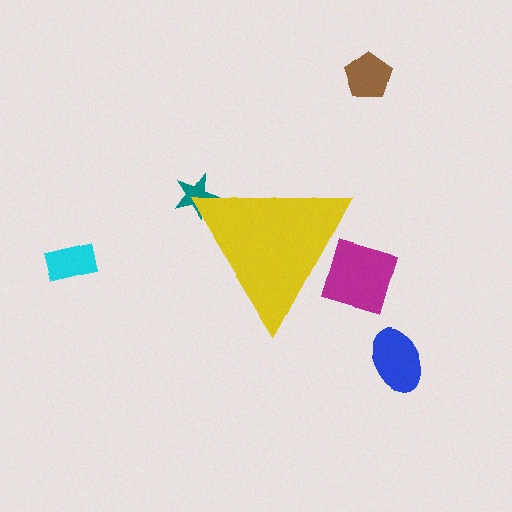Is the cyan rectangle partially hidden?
No, the cyan rectangle is fully visible.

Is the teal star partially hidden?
Yes, the teal star is partially hidden behind the yellow triangle.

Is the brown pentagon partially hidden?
No, the brown pentagon is fully visible.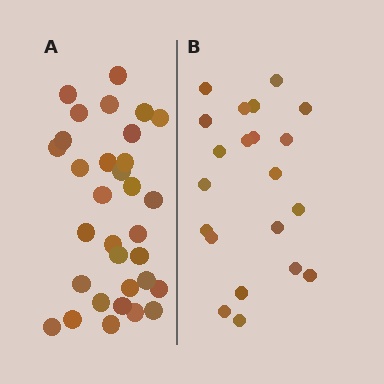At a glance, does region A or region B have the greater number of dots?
Region A (the left region) has more dots.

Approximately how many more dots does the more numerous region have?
Region A has roughly 12 or so more dots than region B.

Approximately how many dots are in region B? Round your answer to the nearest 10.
About 20 dots. (The exact count is 21, which rounds to 20.)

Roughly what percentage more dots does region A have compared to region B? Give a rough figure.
About 50% more.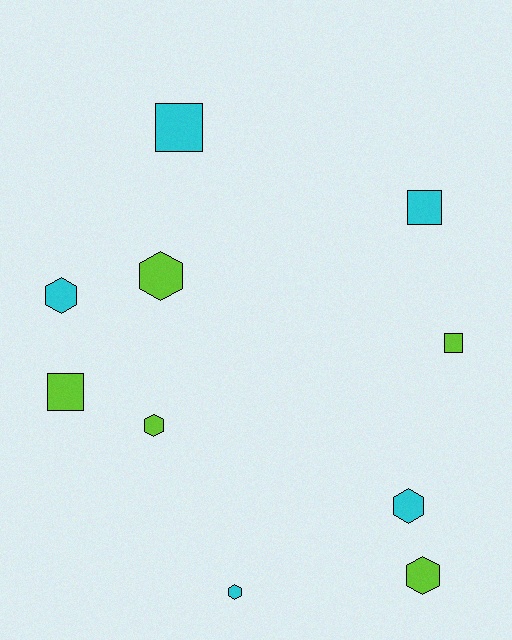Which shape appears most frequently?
Hexagon, with 6 objects.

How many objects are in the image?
There are 10 objects.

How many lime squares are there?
There are 2 lime squares.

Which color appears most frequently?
Cyan, with 5 objects.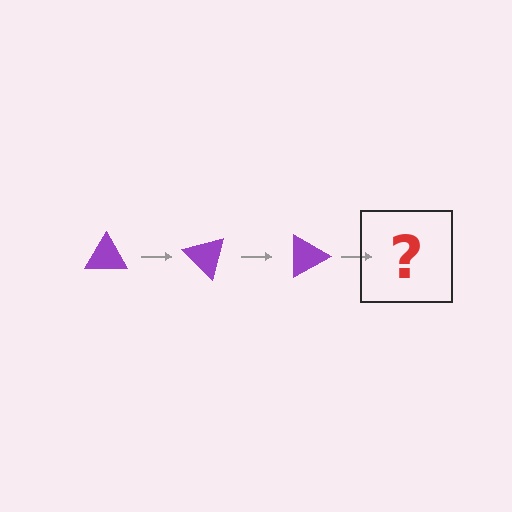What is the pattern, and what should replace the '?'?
The pattern is that the triangle rotates 45 degrees each step. The '?' should be a purple triangle rotated 135 degrees.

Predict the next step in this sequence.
The next step is a purple triangle rotated 135 degrees.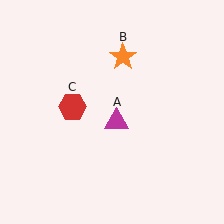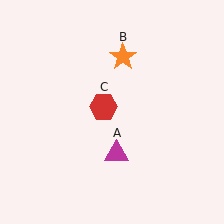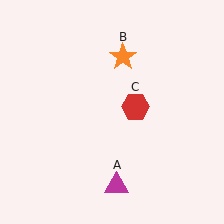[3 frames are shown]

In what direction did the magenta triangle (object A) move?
The magenta triangle (object A) moved down.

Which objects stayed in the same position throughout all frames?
Orange star (object B) remained stationary.